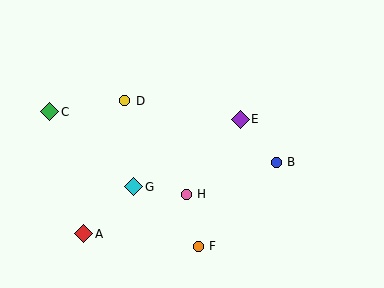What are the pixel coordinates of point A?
Point A is at (84, 234).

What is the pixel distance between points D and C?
The distance between D and C is 76 pixels.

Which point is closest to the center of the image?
Point H at (186, 194) is closest to the center.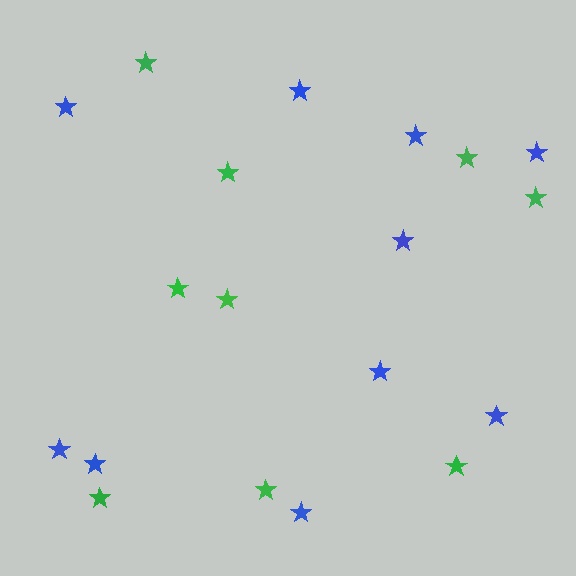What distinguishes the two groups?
There are 2 groups: one group of blue stars (10) and one group of green stars (9).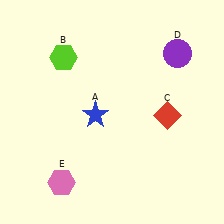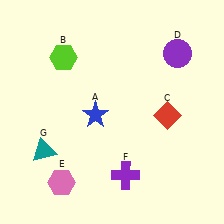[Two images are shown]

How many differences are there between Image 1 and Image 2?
There are 2 differences between the two images.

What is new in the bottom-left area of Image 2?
A teal triangle (G) was added in the bottom-left area of Image 2.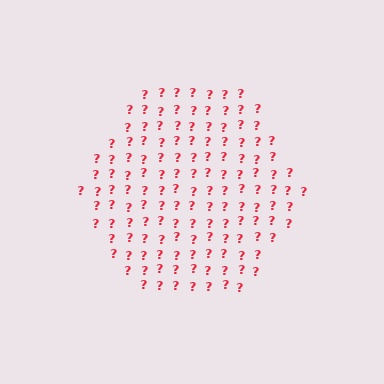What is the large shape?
The large shape is a hexagon.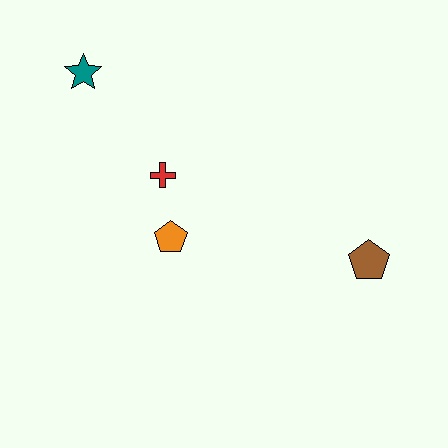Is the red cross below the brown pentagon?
No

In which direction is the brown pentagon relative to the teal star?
The brown pentagon is to the right of the teal star.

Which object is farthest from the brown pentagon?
The teal star is farthest from the brown pentagon.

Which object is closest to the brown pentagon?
The orange pentagon is closest to the brown pentagon.